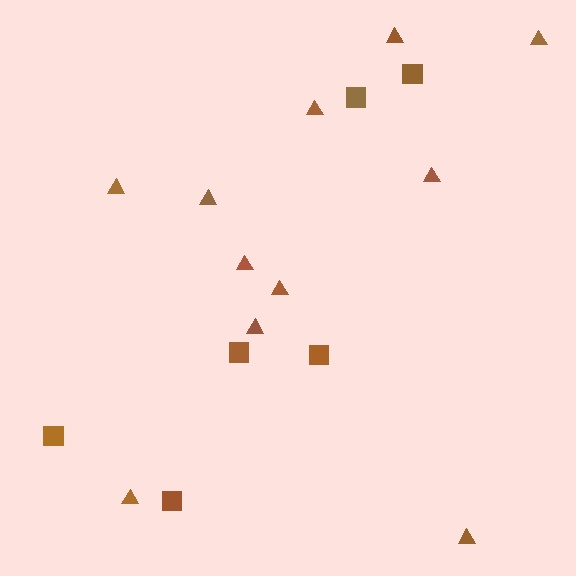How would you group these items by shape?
There are 2 groups: one group of triangles (11) and one group of squares (6).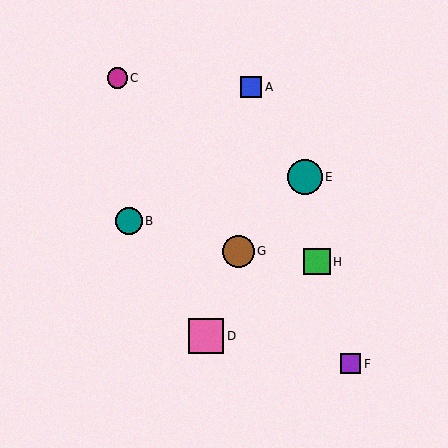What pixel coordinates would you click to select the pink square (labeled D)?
Click at (206, 336) to select the pink square D.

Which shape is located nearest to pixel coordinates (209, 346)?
The pink square (labeled D) at (206, 336) is nearest to that location.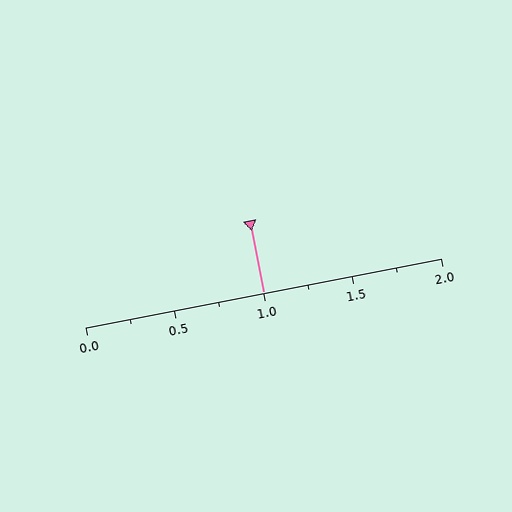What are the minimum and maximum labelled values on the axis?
The axis runs from 0.0 to 2.0.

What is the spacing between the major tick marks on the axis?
The major ticks are spaced 0.5 apart.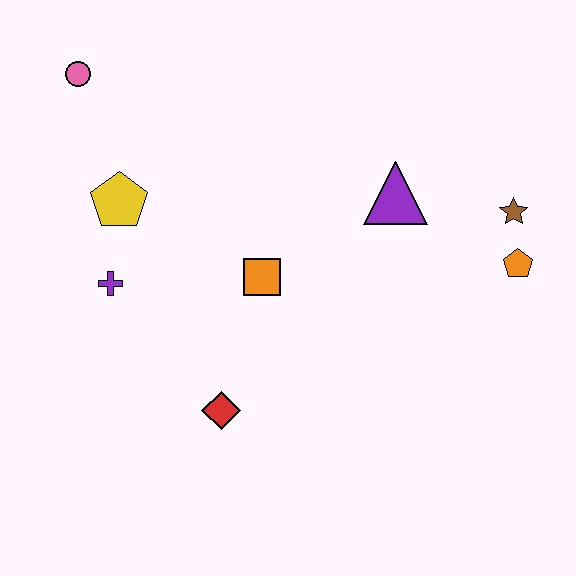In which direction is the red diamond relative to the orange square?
The red diamond is below the orange square.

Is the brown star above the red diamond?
Yes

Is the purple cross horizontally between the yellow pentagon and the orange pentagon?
No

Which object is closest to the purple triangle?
The brown star is closest to the purple triangle.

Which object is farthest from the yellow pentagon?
The orange pentagon is farthest from the yellow pentagon.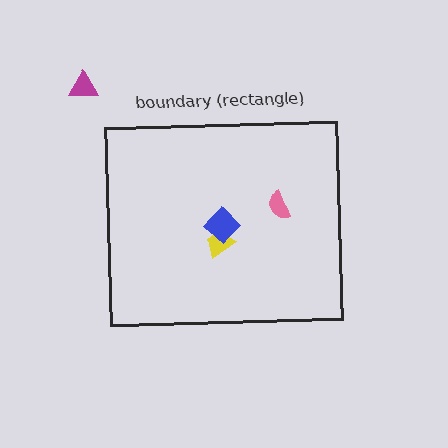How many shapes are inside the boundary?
3 inside, 1 outside.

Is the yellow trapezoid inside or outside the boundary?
Inside.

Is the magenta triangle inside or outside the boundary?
Outside.